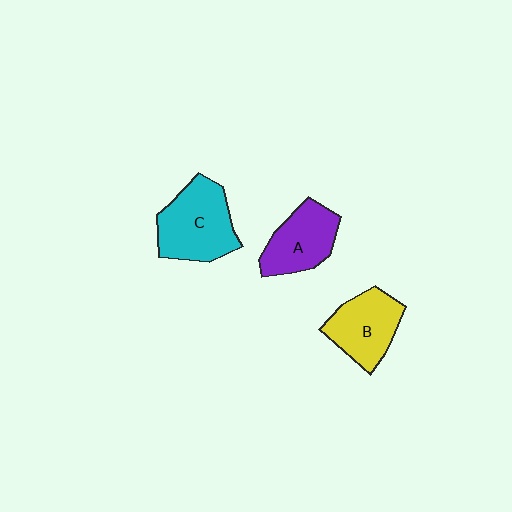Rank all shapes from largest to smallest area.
From largest to smallest: C (cyan), B (yellow), A (purple).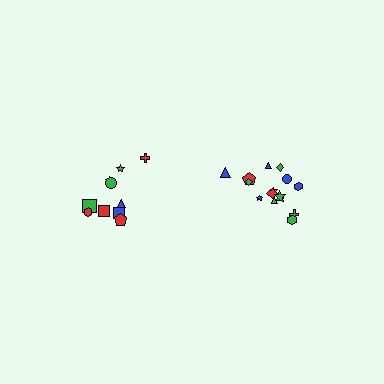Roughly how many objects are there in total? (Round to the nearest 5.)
Roughly 25 objects in total.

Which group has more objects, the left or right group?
The right group.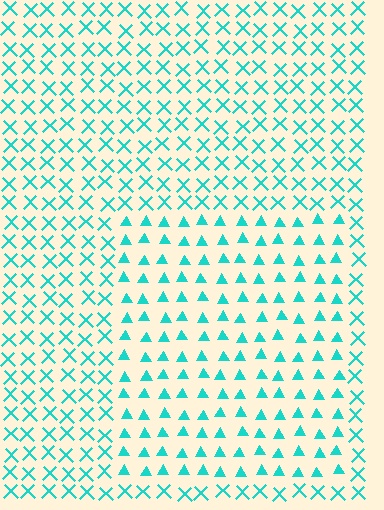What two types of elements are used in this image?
The image uses triangles inside the rectangle region and X marks outside it.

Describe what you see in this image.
The image is filled with small cyan elements arranged in a uniform grid. A rectangle-shaped region contains triangles, while the surrounding area contains X marks. The boundary is defined purely by the change in element shape.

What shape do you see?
I see a rectangle.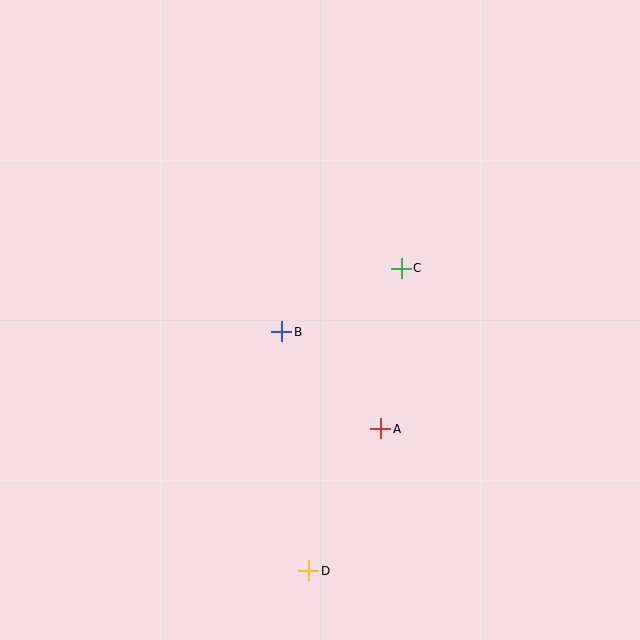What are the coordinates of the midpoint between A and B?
The midpoint between A and B is at (331, 380).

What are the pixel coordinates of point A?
Point A is at (381, 429).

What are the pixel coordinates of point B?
Point B is at (282, 332).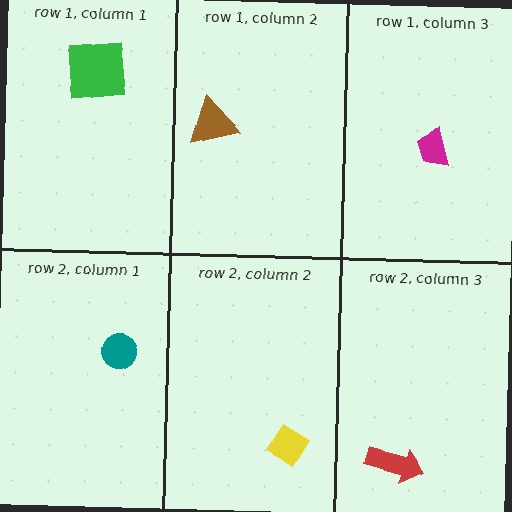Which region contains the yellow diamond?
The row 2, column 2 region.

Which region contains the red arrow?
The row 2, column 3 region.